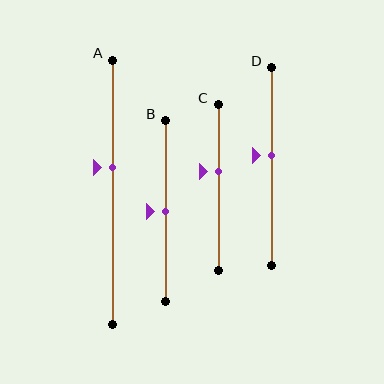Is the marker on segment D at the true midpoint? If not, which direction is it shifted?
No, the marker on segment D is shifted upward by about 6% of the segment length.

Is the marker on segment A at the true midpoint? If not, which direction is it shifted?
No, the marker on segment A is shifted upward by about 9% of the segment length.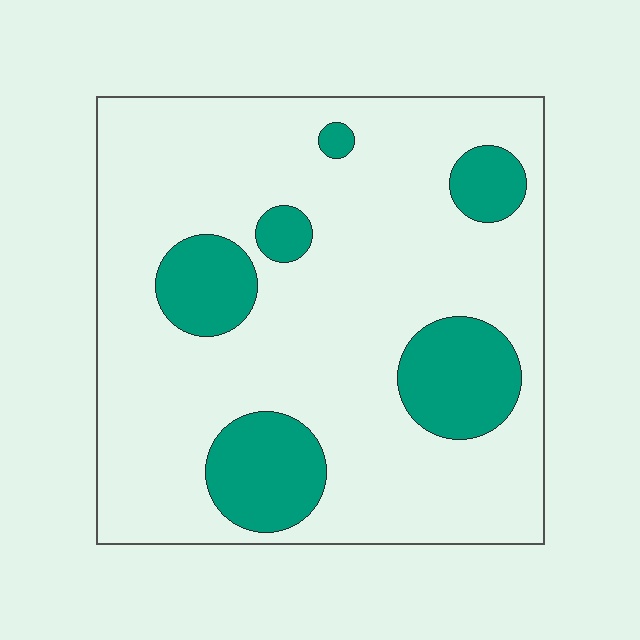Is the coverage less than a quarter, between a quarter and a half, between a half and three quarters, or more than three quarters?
Less than a quarter.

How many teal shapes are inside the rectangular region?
6.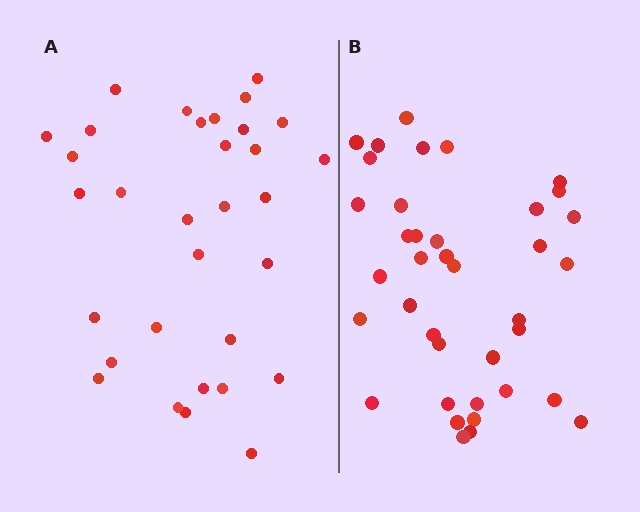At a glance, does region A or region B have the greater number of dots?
Region B (the right region) has more dots.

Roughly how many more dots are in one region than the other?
Region B has about 6 more dots than region A.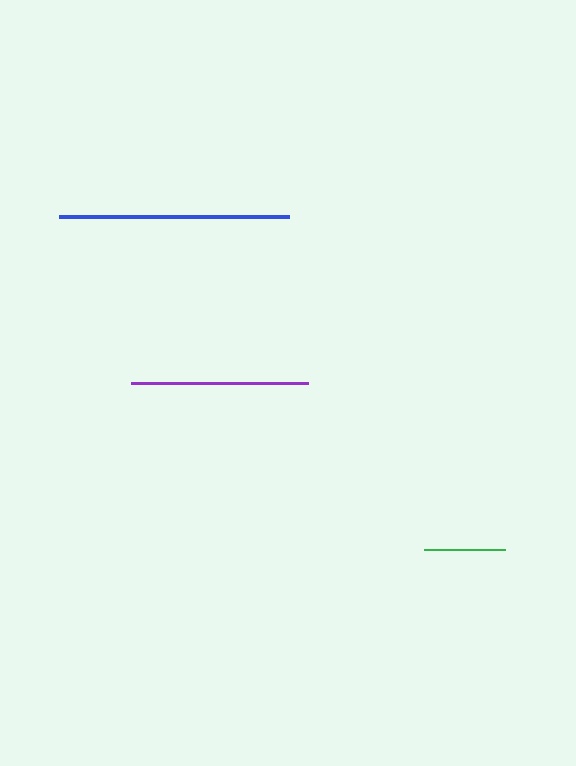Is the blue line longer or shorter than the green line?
The blue line is longer than the green line.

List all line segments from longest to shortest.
From longest to shortest: blue, purple, green.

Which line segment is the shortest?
The green line is the shortest at approximately 81 pixels.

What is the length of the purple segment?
The purple segment is approximately 177 pixels long.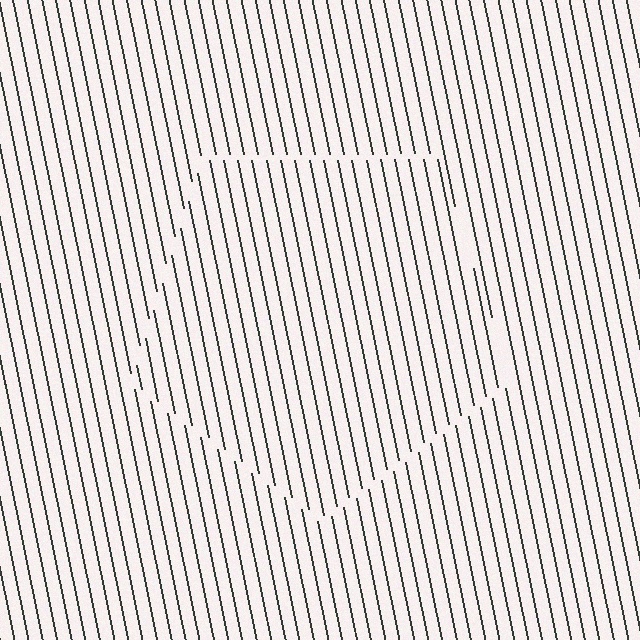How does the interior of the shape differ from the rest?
The interior of the shape contains the same grating, shifted by half a period — the contour is defined by the phase discontinuity where line-ends from the inner and outer gratings abut.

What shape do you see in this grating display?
An illusory pentagon. The interior of the shape contains the same grating, shifted by half a period — the contour is defined by the phase discontinuity where line-ends from the inner and outer gratings abut.